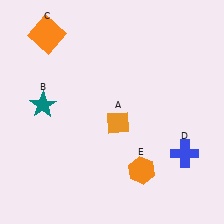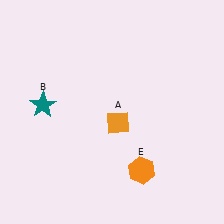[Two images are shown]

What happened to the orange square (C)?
The orange square (C) was removed in Image 2. It was in the top-left area of Image 1.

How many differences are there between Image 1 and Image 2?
There are 2 differences between the two images.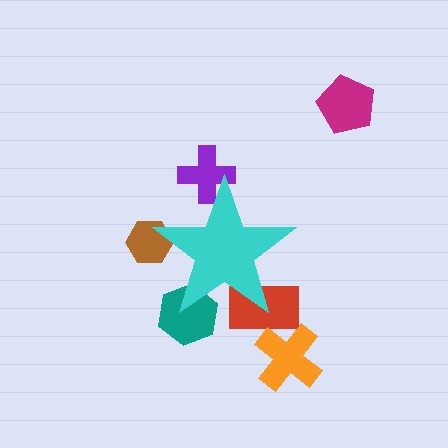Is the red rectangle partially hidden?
Yes, the red rectangle is partially hidden behind the cyan star.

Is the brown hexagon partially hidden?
Yes, the brown hexagon is partially hidden behind the cyan star.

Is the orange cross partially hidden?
No, the orange cross is fully visible.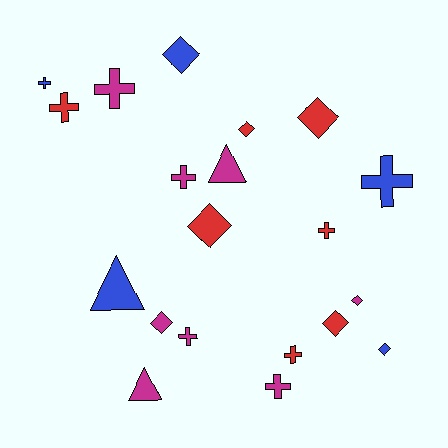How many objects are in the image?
There are 20 objects.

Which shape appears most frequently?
Cross, with 9 objects.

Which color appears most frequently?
Magenta, with 8 objects.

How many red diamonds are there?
There are 4 red diamonds.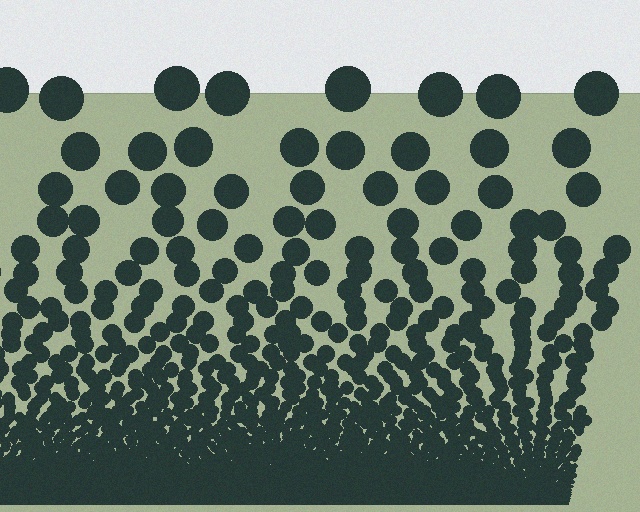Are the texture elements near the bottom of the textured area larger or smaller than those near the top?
Smaller. The gradient is inverted — elements near the bottom are smaller and denser.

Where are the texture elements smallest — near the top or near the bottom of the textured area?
Near the bottom.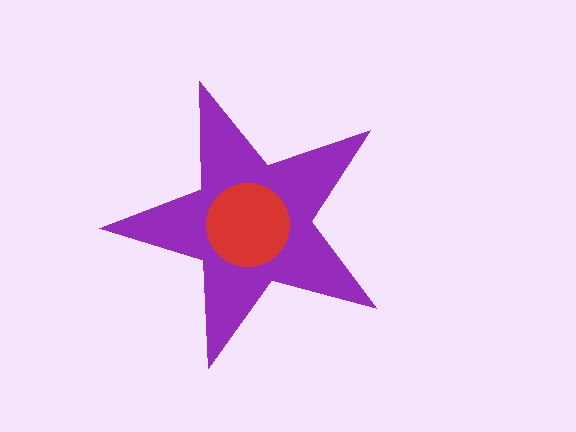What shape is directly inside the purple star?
The red circle.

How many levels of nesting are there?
2.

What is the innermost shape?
The red circle.